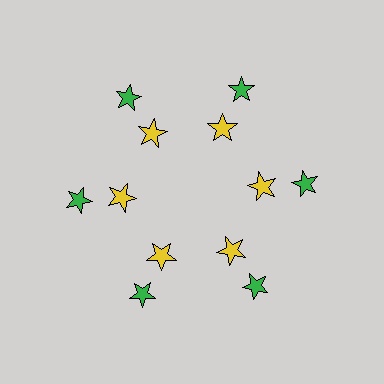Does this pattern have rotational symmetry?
Yes, this pattern has 6-fold rotational symmetry. It looks the same after rotating 60 degrees around the center.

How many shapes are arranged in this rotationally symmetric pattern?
There are 12 shapes, arranged in 6 groups of 2.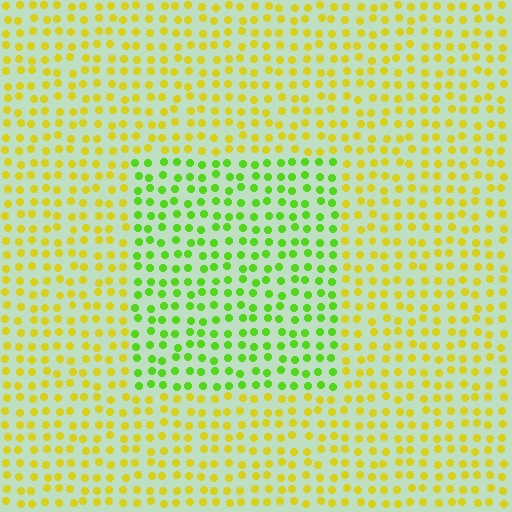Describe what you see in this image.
The image is filled with small yellow elements in a uniform arrangement. A rectangle-shaped region is visible where the elements are tinted to a slightly different hue, forming a subtle color boundary.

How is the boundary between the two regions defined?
The boundary is defined purely by a slight shift in hue (about 45 degrees). Spacing, size, and orientation are identical on both sides.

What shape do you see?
I see a rectangle.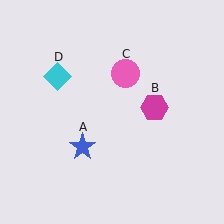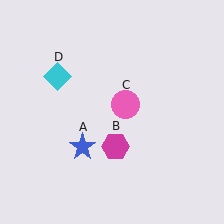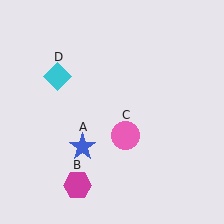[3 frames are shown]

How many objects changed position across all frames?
2 objects changed position: magenta hexagon (object B), pink circle (object C).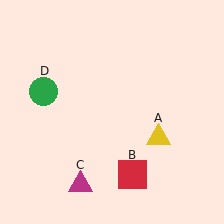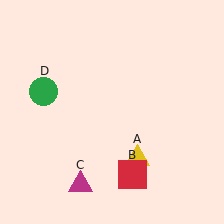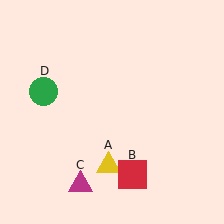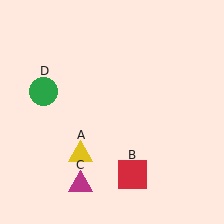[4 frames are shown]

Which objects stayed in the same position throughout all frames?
Red square (object B) and magenta triangle (object C) and green circle (object D) remained stationary.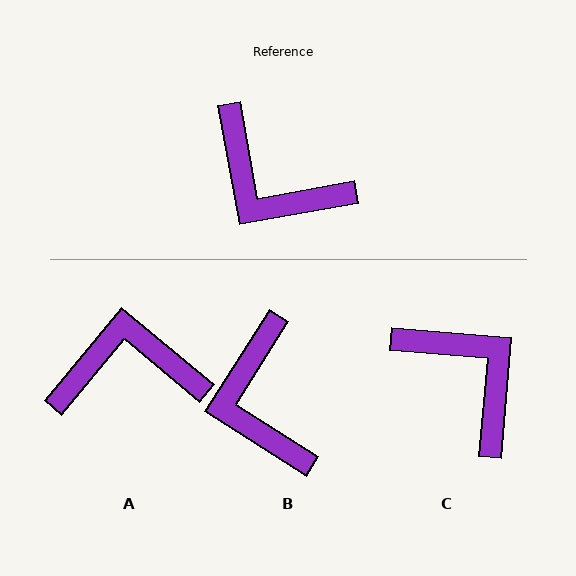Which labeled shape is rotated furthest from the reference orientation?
C, about 165 degrees away.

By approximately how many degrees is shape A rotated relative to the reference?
Approximately 140 degrees clockwise.